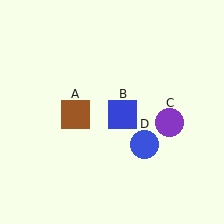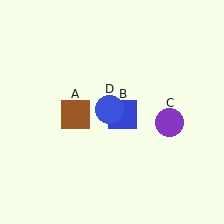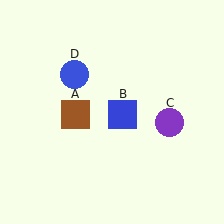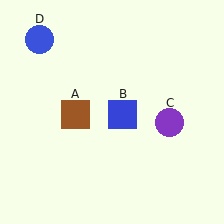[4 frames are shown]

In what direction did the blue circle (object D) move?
The blue circle (object D) moved up and to the left.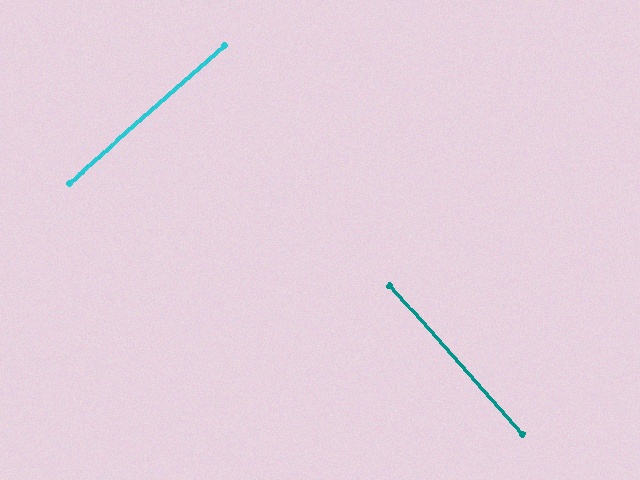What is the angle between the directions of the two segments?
Approximately 90 degrees.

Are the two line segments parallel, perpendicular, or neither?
Perpendicular — they meet at approximately 90°.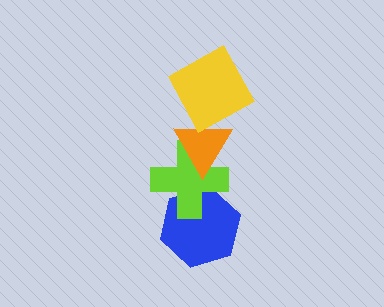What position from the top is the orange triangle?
The orange triangle is 2nd from the top.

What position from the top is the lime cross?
The lime cross is 3rd from the top.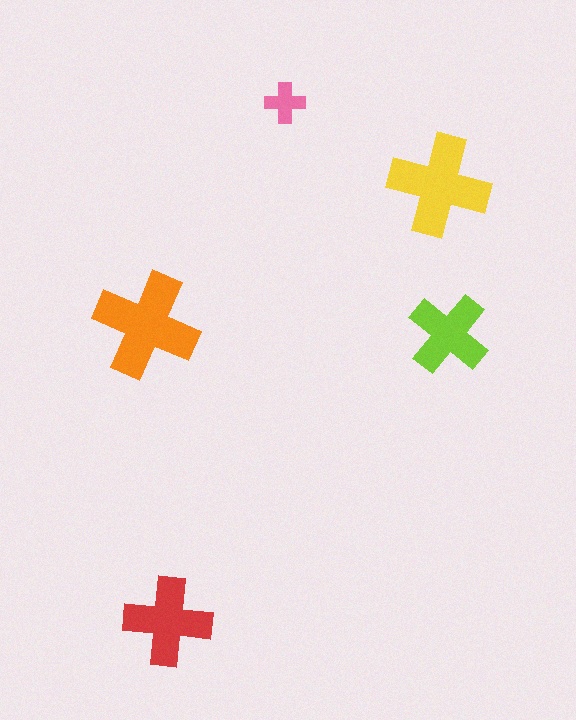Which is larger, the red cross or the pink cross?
The red one.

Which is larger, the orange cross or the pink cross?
The orange one.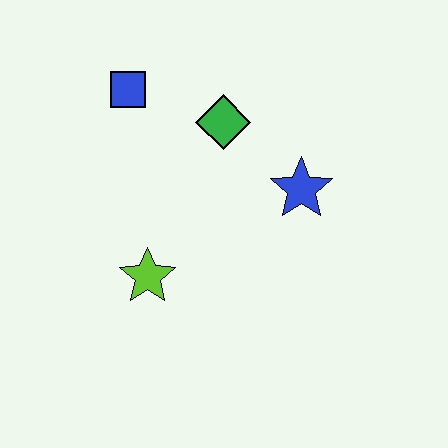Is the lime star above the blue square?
No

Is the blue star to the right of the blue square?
Yes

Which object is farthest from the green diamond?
The lime star is farthest from the green diamond.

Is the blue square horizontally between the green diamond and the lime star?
No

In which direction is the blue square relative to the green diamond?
The blue square is to the left of the green diamond.